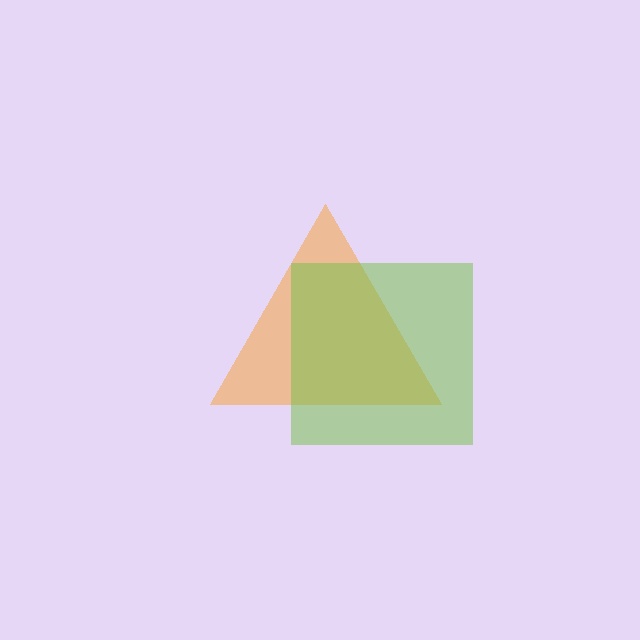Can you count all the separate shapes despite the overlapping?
Yes, there are 2 separate shapes.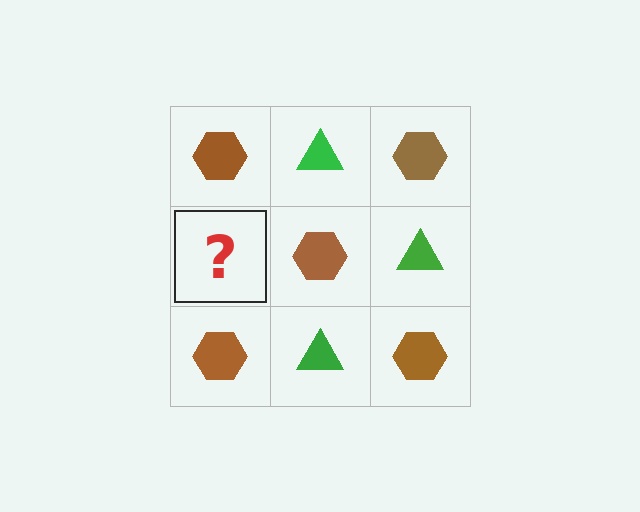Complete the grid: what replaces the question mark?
The question mark should be replaced with a green triangle.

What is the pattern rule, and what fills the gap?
The rule is that it alternates brown hexagon and green triangle in a checkerboard pattern. The gap should be filled with a green triangle.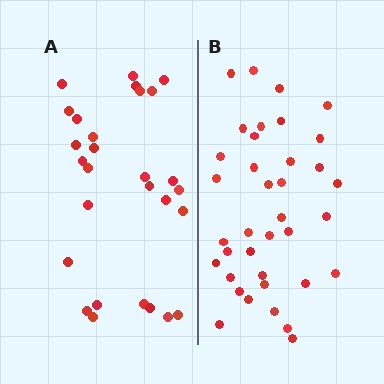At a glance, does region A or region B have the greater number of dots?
Region B (the right region) has more dots.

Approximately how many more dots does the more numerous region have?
Region B has roughly 8 or so more dots than region A.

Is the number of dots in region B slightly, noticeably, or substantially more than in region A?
Region B has noticeably more, but not dramatically so. The ratio is roughly 1.3 to 1.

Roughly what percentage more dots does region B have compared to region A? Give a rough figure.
About 30% more.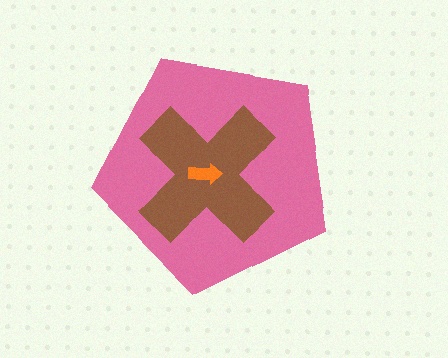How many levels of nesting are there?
3.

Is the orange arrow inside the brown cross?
Yes.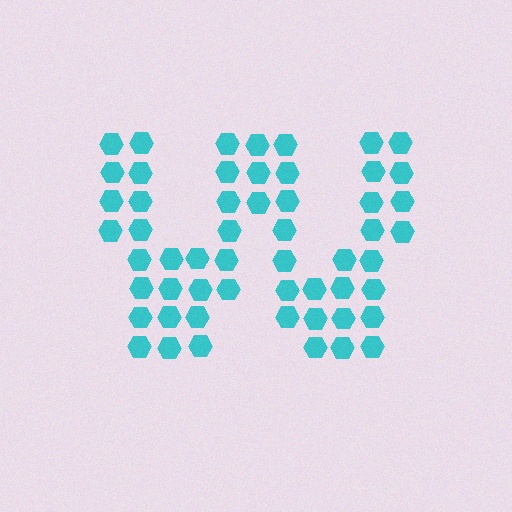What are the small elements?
The small elements are hexagons.